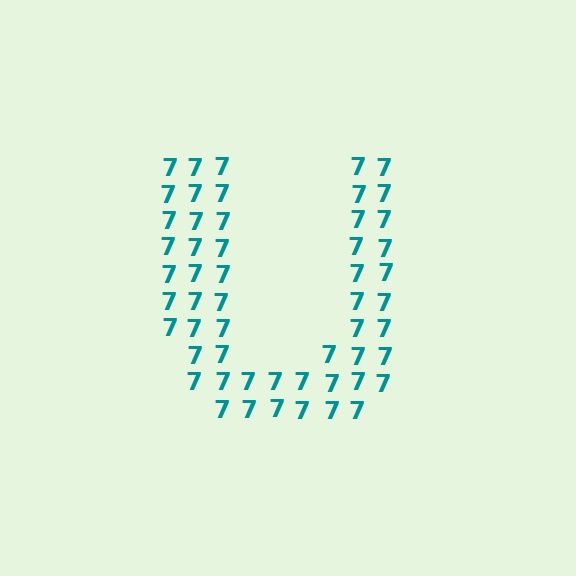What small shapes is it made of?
It is made of small digit 7's.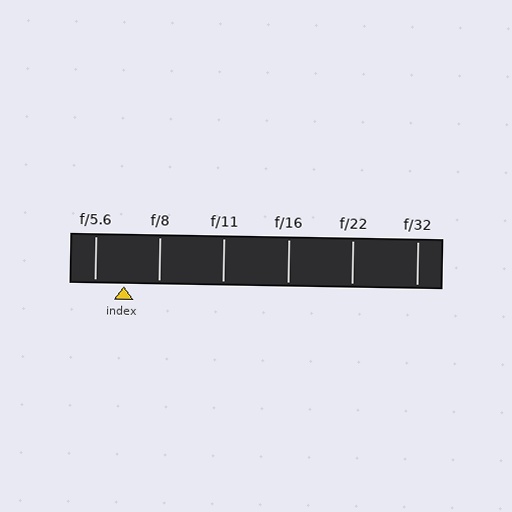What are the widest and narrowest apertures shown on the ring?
The widest aperture shown is f/5.6 and the narrowest is f/32.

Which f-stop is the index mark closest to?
The index mark is closest to f/5.6.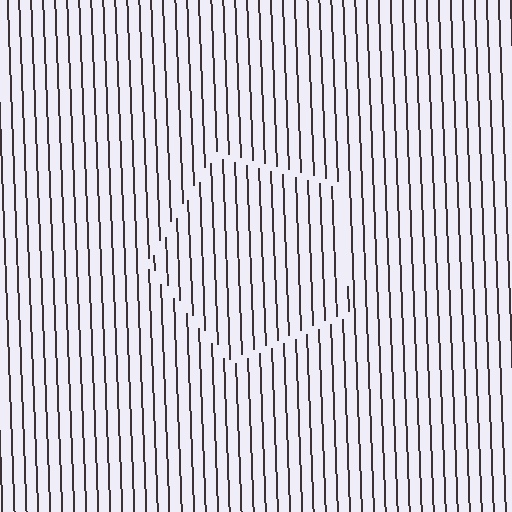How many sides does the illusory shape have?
5 sides — the line-ends trace a pentagon.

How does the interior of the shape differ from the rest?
The interior of the shape contains the same grating, shifted by half a period — the contour is defined by the phase discontinuity where line-ends from the inner and outer gratings abut.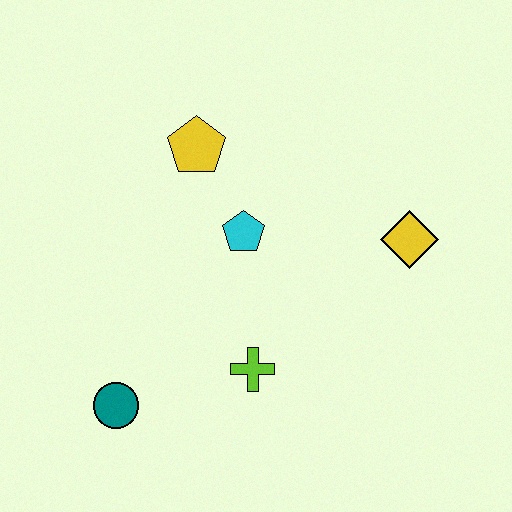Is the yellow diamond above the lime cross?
Yes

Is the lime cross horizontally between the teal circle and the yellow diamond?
Yes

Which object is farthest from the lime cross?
The yellow pentagon is farthest from the lime cross.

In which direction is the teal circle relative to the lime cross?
The teal circle is to the left of the lime cross.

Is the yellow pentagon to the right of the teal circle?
Yes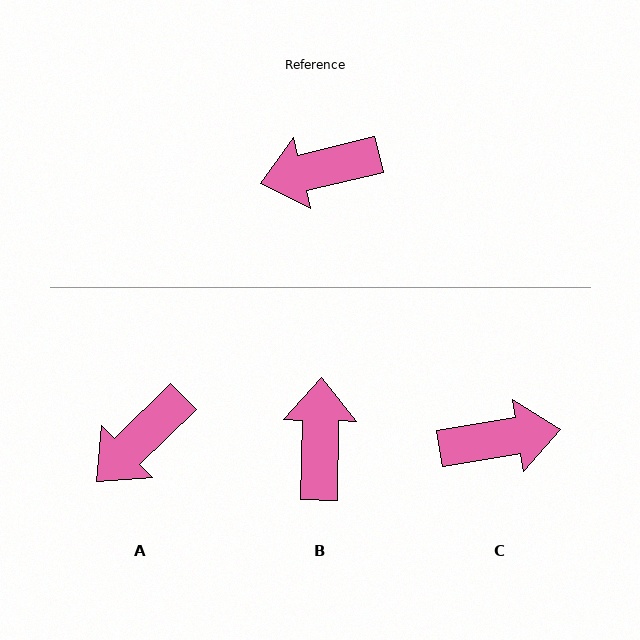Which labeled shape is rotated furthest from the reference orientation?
C, about 176 degrees away.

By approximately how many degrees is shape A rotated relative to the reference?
Approximately 31 degrees counter-clockwise.